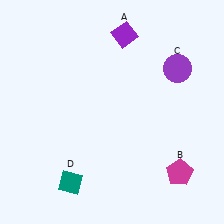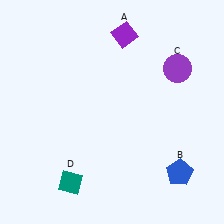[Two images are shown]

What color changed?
The pentagon (B) changed from magenta in Image 1 to blue in Image 2.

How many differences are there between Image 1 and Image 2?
There is 1 difference between the two images.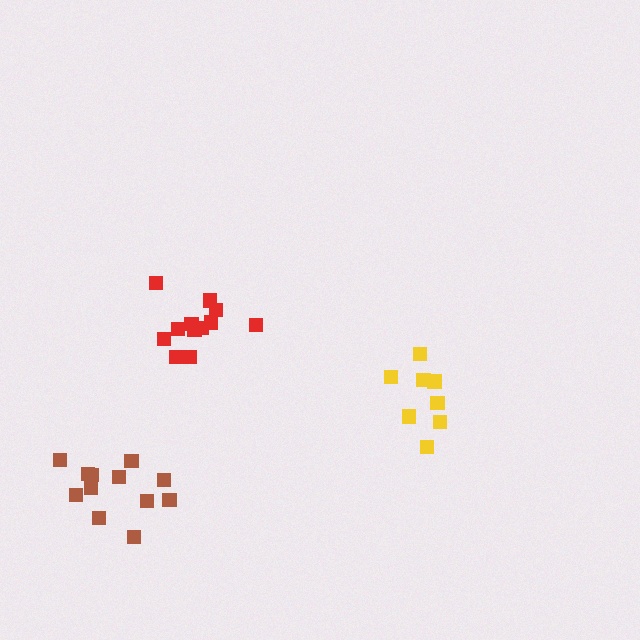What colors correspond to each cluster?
The clusters are colored: red, brown, yellow.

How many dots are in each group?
Group 1: 12 dots, Group 2: 12 dots, Group 3: 8 dots (32 total).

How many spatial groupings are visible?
There are 3 spatial groupings.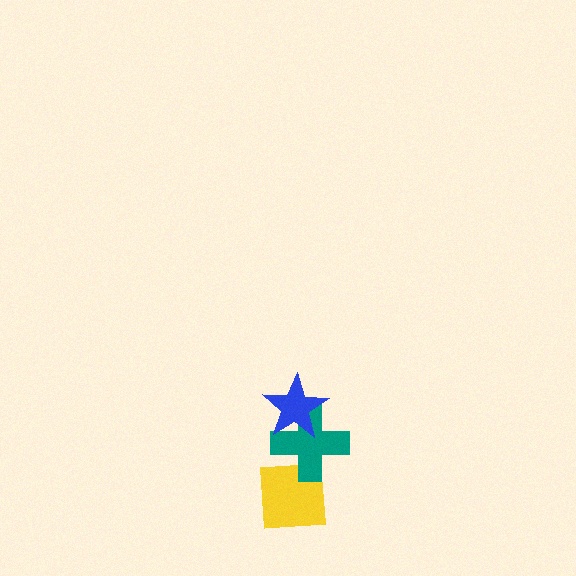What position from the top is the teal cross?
The teal cross is 2nd from the top.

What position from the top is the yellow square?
The yellow square is 3rd from the top.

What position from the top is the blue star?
The blue star is 1st from the top.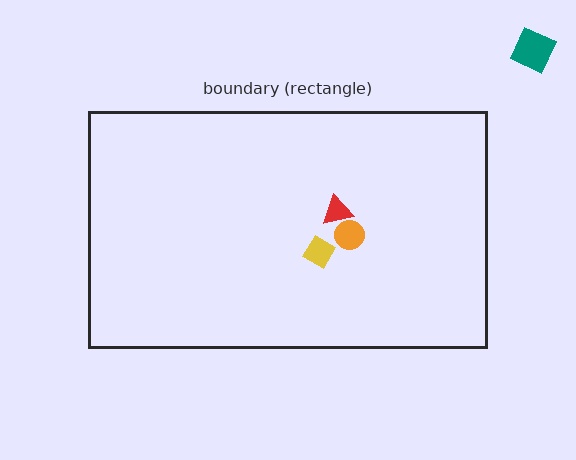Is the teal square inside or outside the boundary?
Outside.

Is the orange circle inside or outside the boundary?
Inside.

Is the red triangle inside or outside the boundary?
Inside.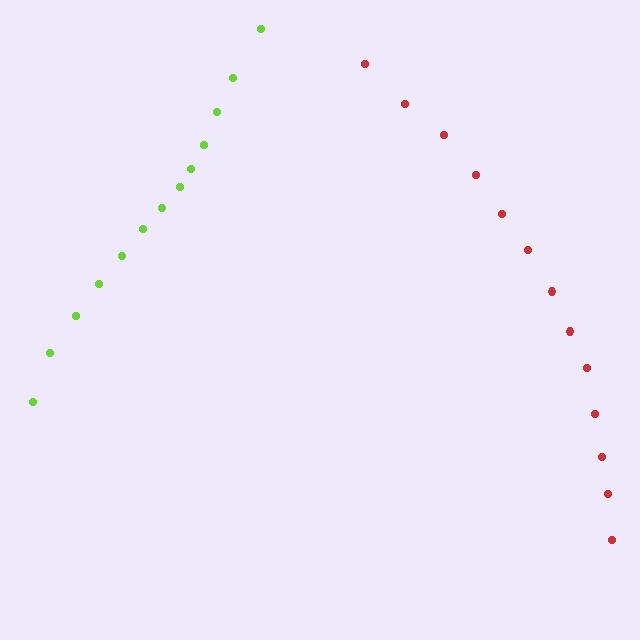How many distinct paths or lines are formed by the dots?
There are 2 distinct paths.